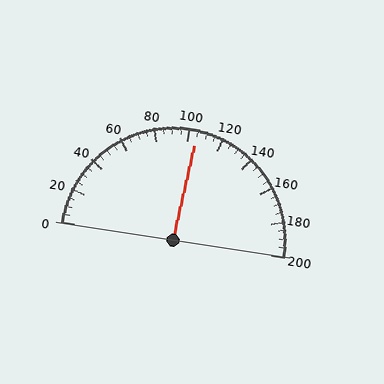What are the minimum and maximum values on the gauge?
The gauge ranges from 0 to 200.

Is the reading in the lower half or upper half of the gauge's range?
The reading is in the upper half of the range (0 to 200).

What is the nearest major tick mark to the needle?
The nearest major tick mark is 100.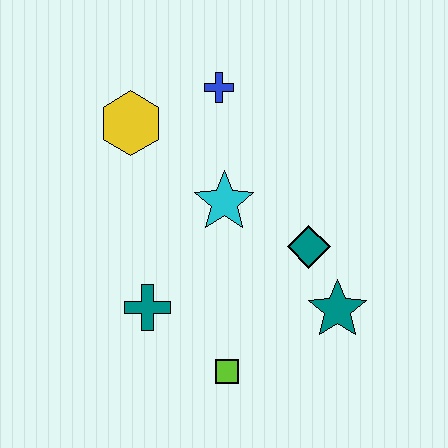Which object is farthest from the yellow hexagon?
The teal star is farthest from the yellow hexagon.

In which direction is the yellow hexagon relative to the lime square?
The yellow hexagon is above the lime square.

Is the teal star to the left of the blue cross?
No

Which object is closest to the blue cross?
The yellow hexagon is closest to the blue cross.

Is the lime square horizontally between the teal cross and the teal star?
Yes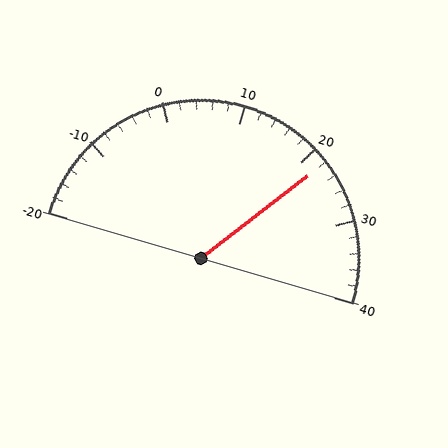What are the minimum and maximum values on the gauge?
The gauge ranges from -20 to 40.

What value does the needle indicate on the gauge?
The needle indicates approximately 22.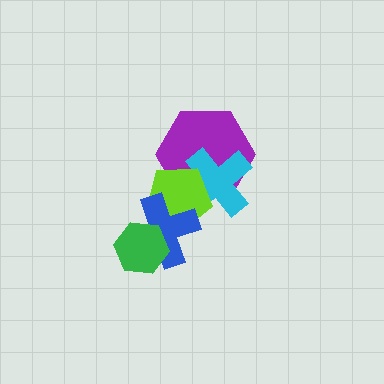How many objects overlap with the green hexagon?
1 object overlaps with the green hexagon.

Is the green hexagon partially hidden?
No, no other shape covers it.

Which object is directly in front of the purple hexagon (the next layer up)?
The cyan cross is directly in front of the purple hexagon.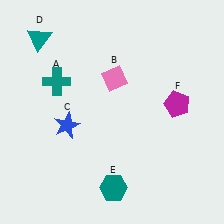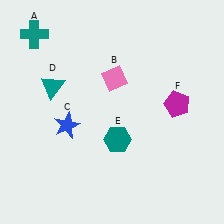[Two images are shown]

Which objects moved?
The objects that moved are: the teal cross (A), the teal triangle (D), the teal hexagon (E).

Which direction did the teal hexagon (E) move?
The teal hexagon (E) moved up.